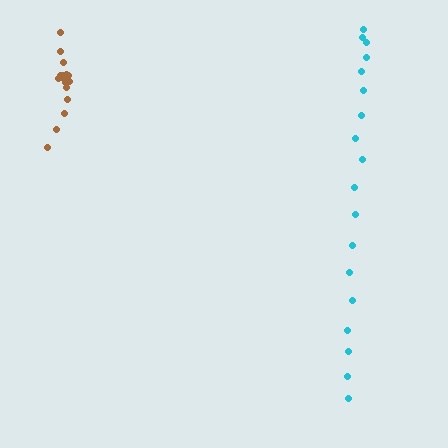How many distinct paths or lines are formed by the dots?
There are 2 distinct paths.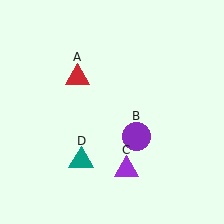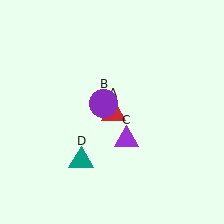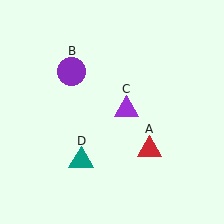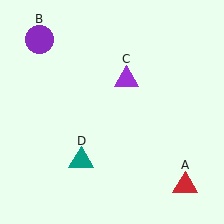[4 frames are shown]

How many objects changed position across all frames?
3 objects changed position: red triangle (object A), purple circle (object B), purple triangle (object C).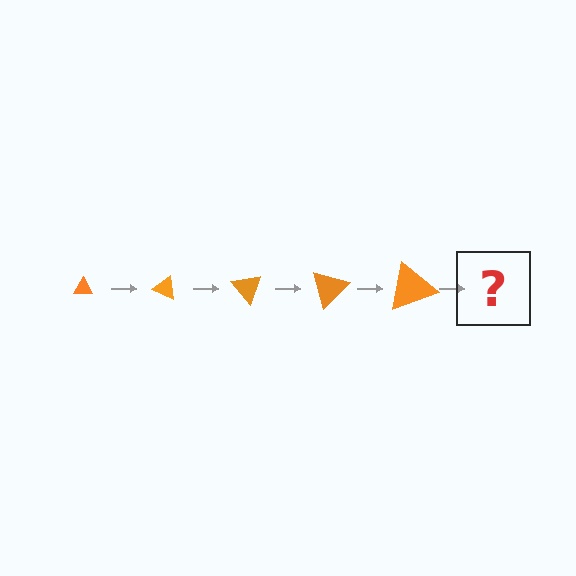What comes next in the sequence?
The next element should be a triangle, larger than the previous one and rotated 125 degrees from the start.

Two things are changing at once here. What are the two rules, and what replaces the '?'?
The two rules are that the triangle grows larger each step and it rotates 25 degrees each step. The '?' should be a triangle, larger than the previous one and rotated 125 degrees from the start.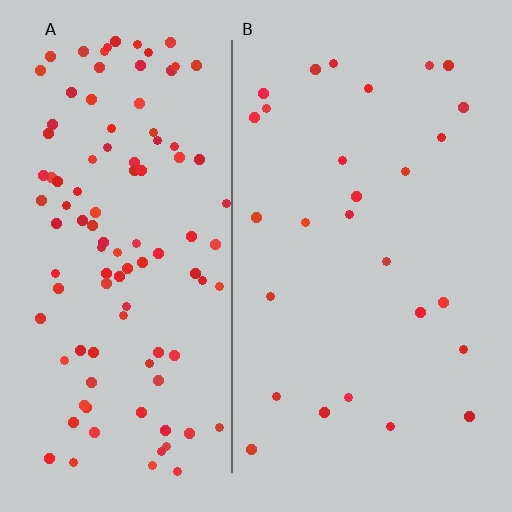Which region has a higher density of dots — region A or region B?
A (the left).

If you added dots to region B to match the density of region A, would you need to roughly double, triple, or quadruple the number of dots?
Approximately quadruple.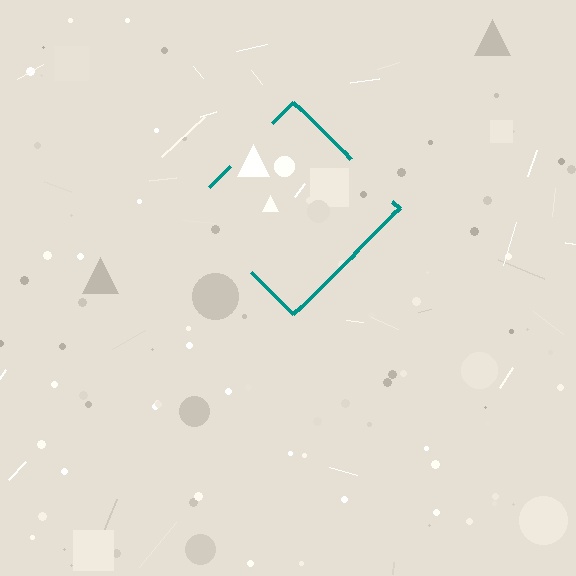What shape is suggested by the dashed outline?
The dashed outline suggests a diamond.